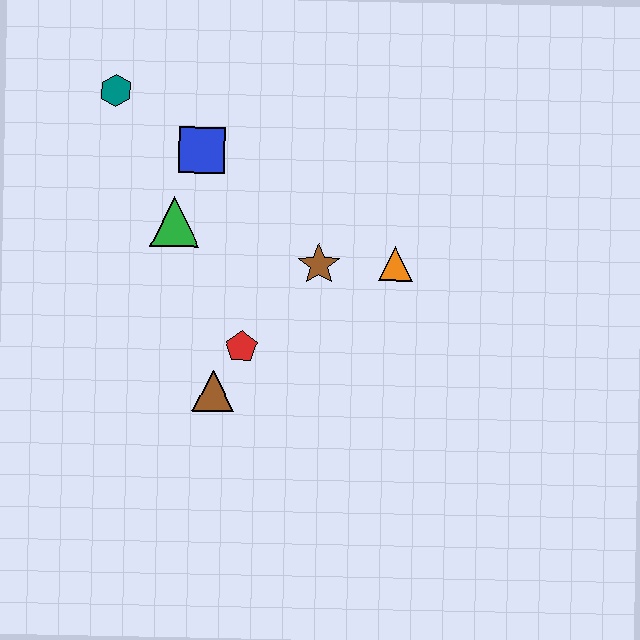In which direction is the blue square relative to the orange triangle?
The blue square is to the left of the orange triangle.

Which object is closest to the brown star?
The orange triangle is closest to the brown star.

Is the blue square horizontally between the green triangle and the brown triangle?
Yes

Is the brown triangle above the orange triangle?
No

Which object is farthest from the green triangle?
The orange triangle is farthest from the green triangle.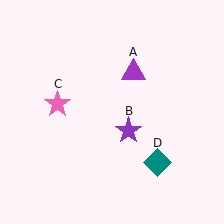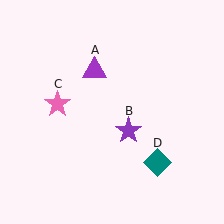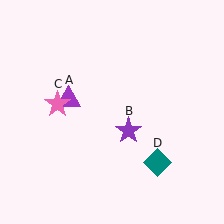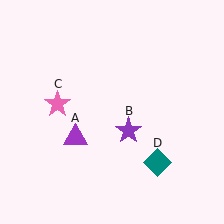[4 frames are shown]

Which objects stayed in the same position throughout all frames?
Purple star (object B) and pink star (object C) and teal diamond (object D) remained stationary.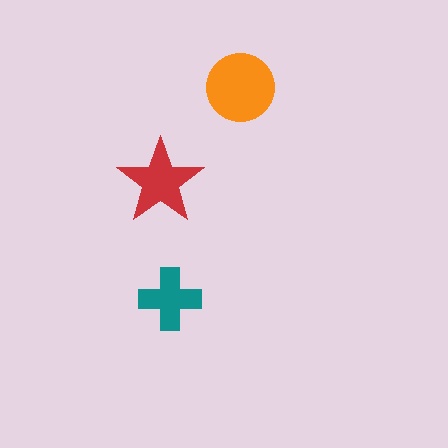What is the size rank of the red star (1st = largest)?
2nd.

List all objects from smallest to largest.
The teal cross, the red star, the orange circle.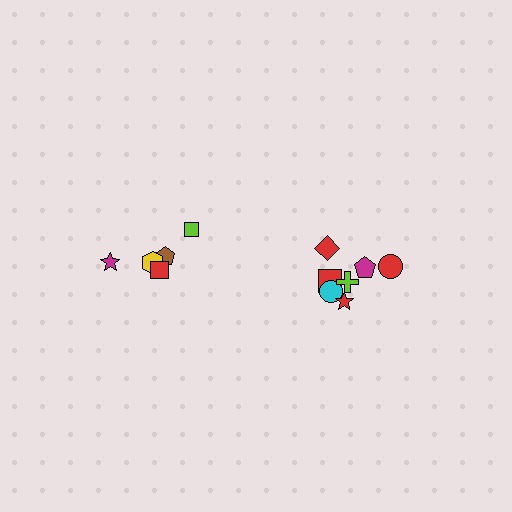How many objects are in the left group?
There are 5 objects.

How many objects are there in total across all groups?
There are 12 objects.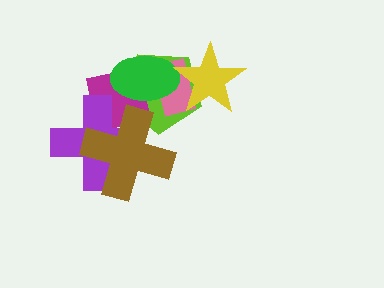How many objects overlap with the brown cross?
3 objects overlap with the brown cross.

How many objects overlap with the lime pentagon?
5 objects overlap with the lime pentagon.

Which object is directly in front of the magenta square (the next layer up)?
The pink rectangle is directly in front of the magenta square.